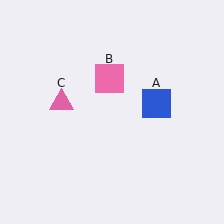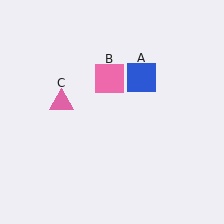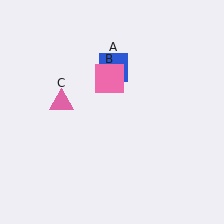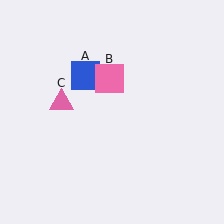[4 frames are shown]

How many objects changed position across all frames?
1 object changed position: blue square (object A).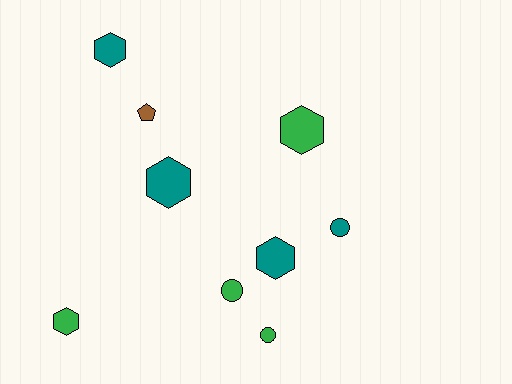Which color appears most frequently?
Green, with 4 objects.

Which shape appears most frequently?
Hexagon, with 5 objects.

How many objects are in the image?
There are 9 objects.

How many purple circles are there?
There are no purple circles.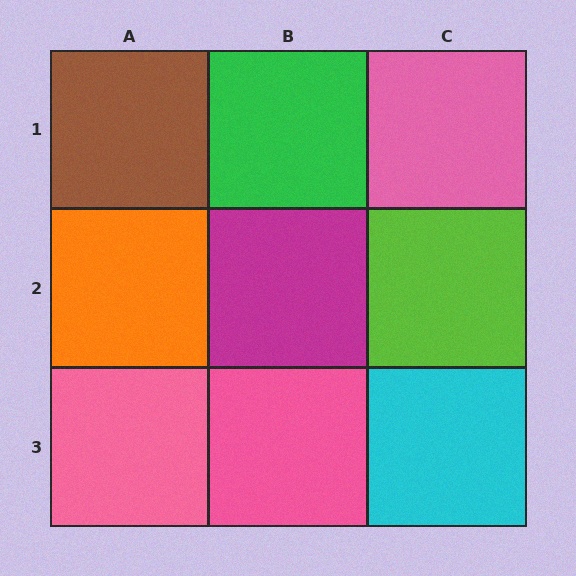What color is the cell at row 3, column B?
Pink.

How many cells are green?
1 cell is green.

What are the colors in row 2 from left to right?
Orange, magenta, lime.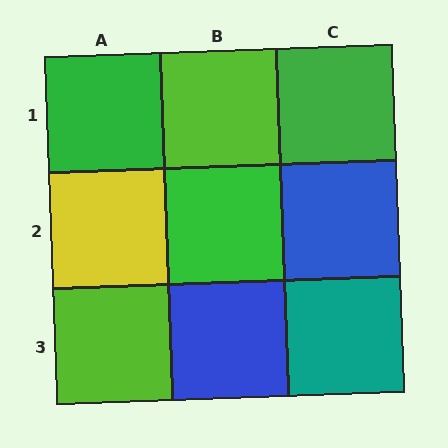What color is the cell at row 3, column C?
Teal.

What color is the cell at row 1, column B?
Lime.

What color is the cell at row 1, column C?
Green.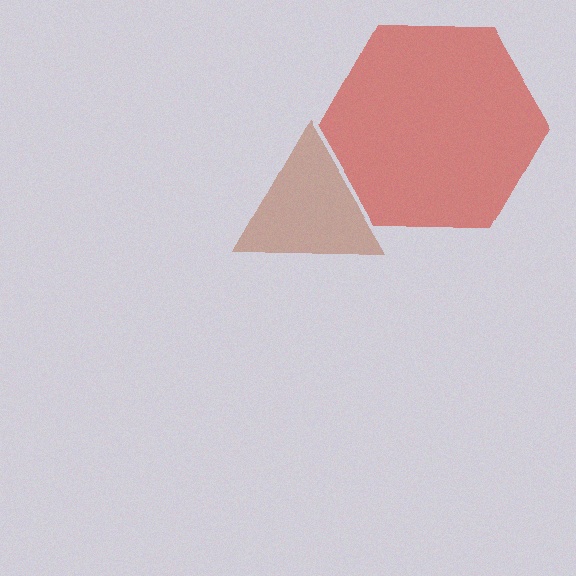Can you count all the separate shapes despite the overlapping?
Yes, there are 2 separate shapes.